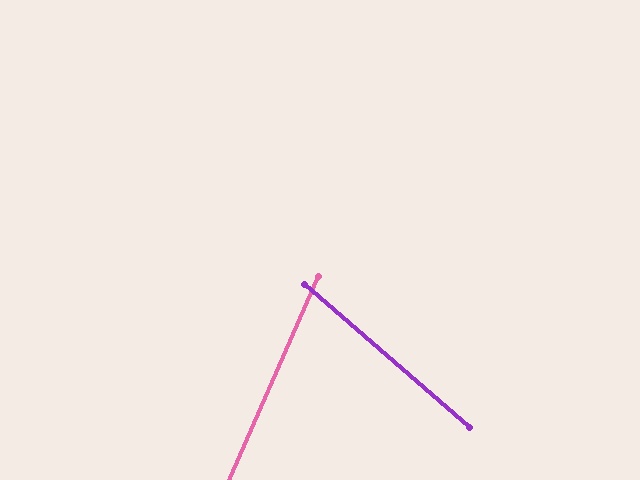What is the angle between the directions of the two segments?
Approximately 73 degrees.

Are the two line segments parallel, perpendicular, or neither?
Neither parallel nor perpendicular — they differ by about 73°.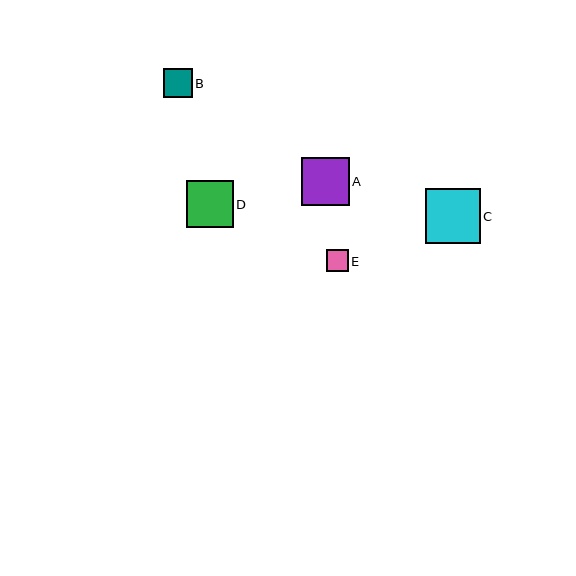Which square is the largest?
Square C is the largest with a size of approximately 55 pixels.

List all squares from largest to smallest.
From largest to smallest: C, A, D, B, E.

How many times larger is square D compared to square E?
Square D is approximately 2.2 times the size of square E.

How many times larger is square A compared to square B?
Square A is approximately 1.7 times the size of square B.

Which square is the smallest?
Square E is the smallest with a size of approximately 22 pixels.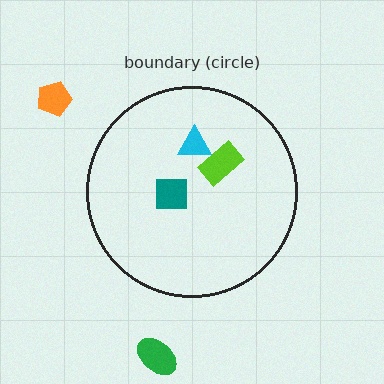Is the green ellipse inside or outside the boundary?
Outside.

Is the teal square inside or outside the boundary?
Inside.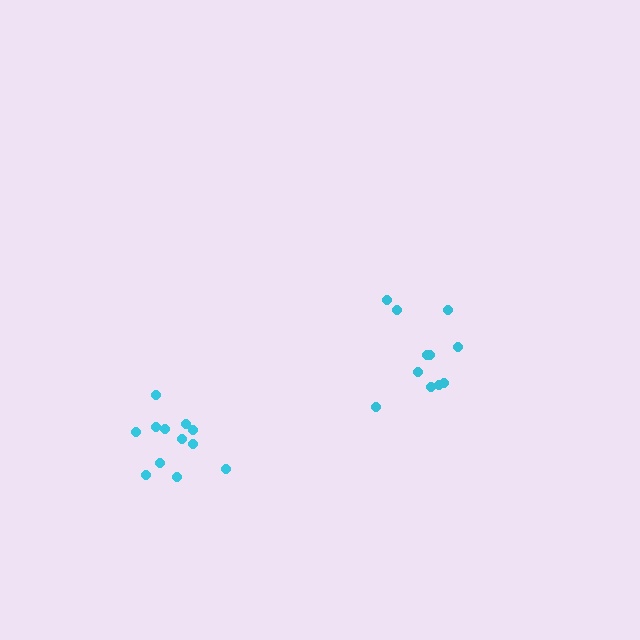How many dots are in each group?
Group 1: 12 dots, Group 2: 11 dots (23 total).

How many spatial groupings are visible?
There are 2 spatial groupings.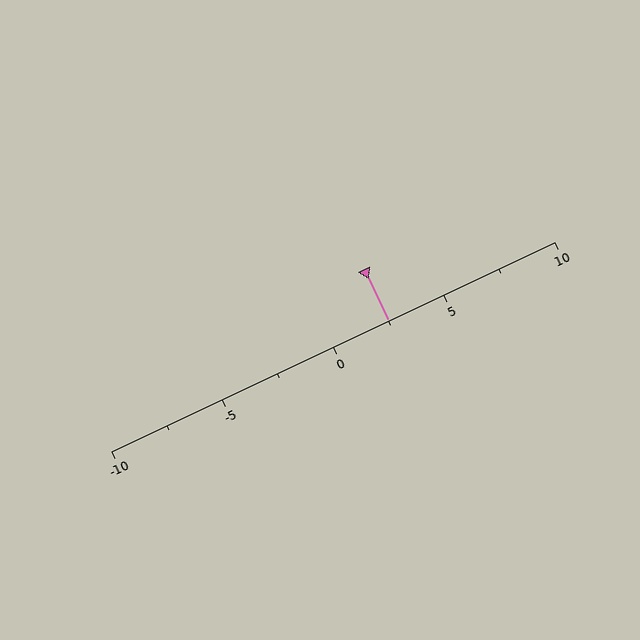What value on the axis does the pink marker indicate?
The marker indicates approximately 2.5.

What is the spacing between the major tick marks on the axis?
The major ticks are spaced 5 apart.